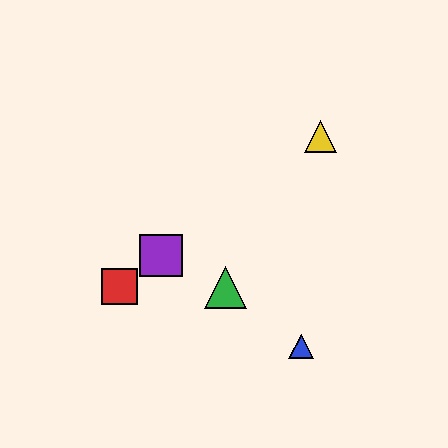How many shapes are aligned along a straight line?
3 shapes (the red square, the yellow triangle, the purple square) are aligned along a straight line.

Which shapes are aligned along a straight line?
The red square, the yellow triangle, the purple square are aligned along a straight line.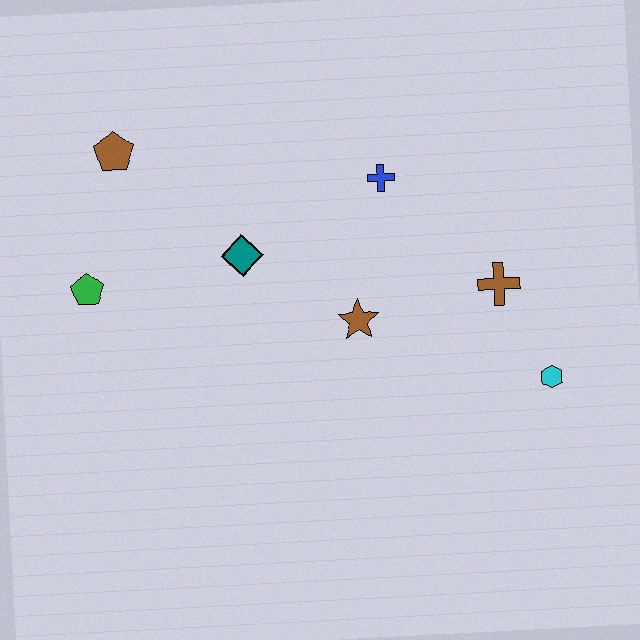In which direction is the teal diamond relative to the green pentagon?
The teal diamond is to the right of the green pentagon.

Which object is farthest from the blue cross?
The green pentagon is farthest from the blue cross.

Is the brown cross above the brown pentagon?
No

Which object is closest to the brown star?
The teal diamond is closest to the brown star.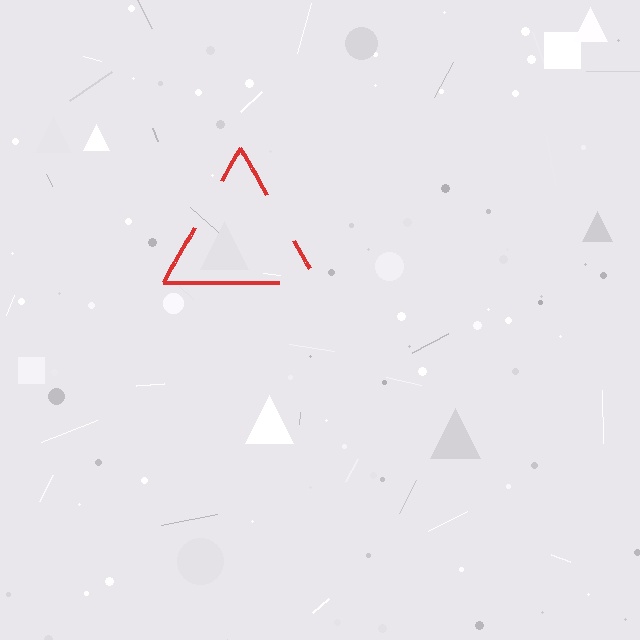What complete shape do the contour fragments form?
The contour fragments form a triangle.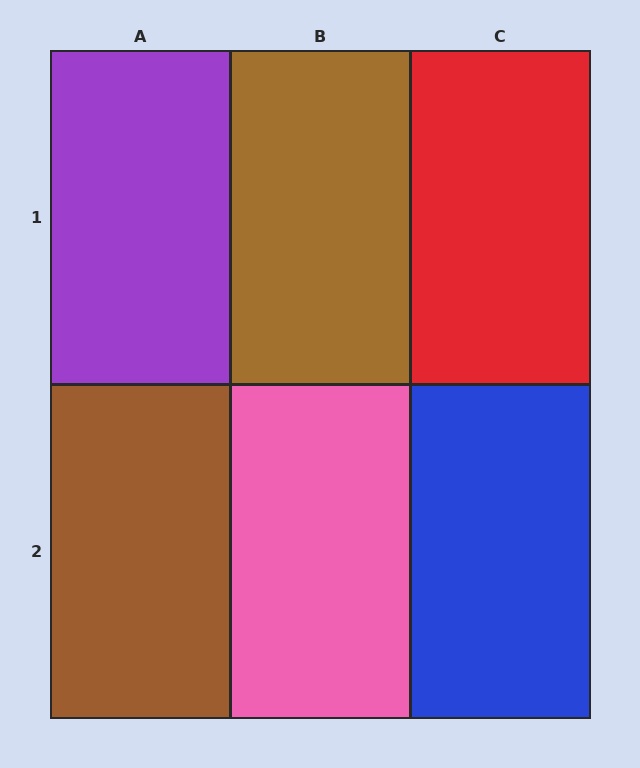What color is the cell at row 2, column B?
Pink.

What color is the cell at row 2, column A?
Brown.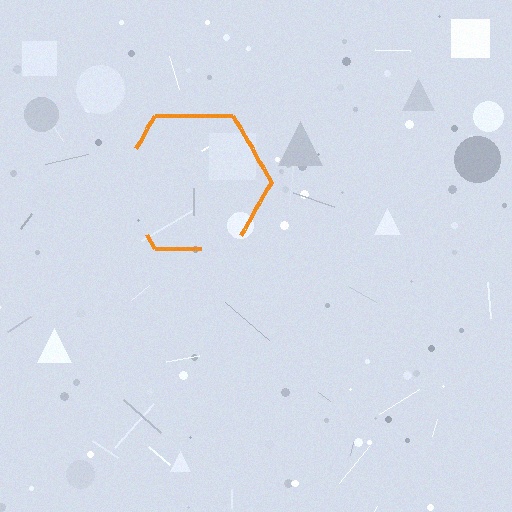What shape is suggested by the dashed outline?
The dashed outline suggests a hexagon.